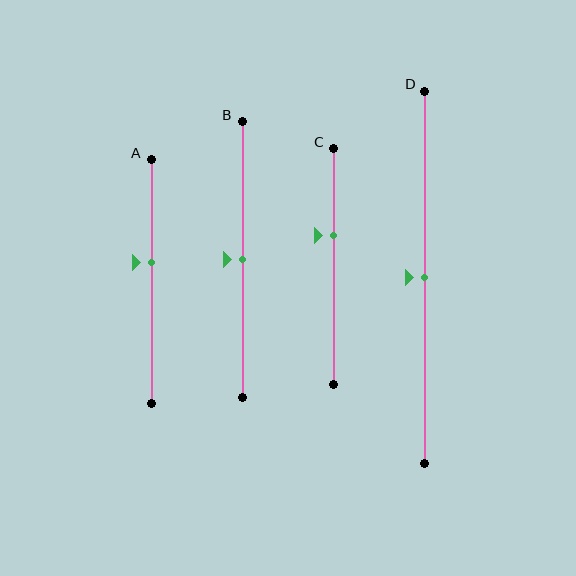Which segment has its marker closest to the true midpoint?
Segment B has its marker closest to the true midpoint.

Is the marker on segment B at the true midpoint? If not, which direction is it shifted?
Yes, the marker on segment B is at the true midpoint.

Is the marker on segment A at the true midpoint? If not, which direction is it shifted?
No, the marker on segment A is shifted upward by about 8% of the segment length.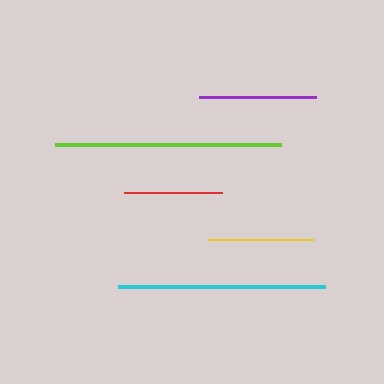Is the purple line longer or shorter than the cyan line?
The cyan line is longer than the purple line.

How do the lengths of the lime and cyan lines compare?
The lime and cyan lines are approximately the same length.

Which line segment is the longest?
The lime line is the longest at approximately 226 pixels.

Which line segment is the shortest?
The red line is the shortest at approximately 98 pixels.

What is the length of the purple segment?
The purple segment is approximately 118 pixels long.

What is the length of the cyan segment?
The cyan segment is approximately 208 pixels long.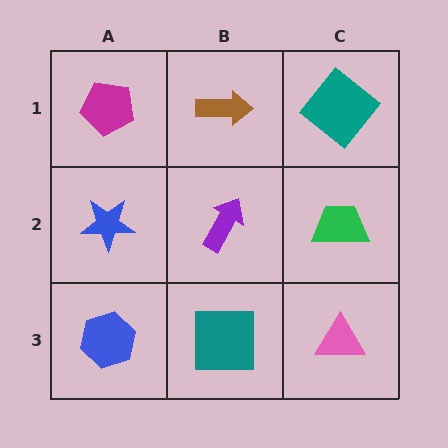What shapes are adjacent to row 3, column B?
A purple arrow (row 2, column B), a blue hexagon (row 3, column A), a pink triangle (row 3, column C).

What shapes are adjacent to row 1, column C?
A green trapezoid (row 2, column C), a brown arrow (row 1, column B).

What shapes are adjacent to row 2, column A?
A magenta pentagon (row 1, column A), a blue hexagon (row 3, column A), a purple arrow (row 2, column B).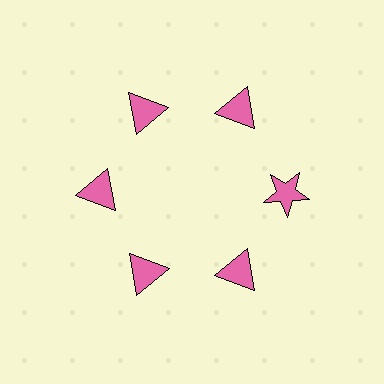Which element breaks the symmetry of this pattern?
The pink star at roughly the 3 o'clock position breaks the symmetry. All other shapes are pink triangles.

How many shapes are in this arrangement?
There are 6 shapes arranged in a ring pattern.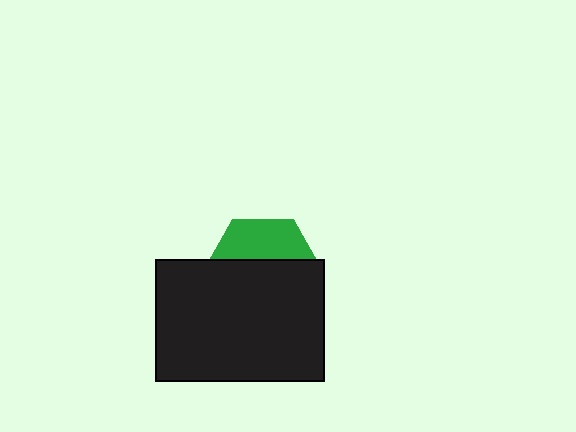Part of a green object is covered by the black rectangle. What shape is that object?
It is a hexagon.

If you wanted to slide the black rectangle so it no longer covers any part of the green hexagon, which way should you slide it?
Slide it down — that is the most direct way to separate the two shapes.